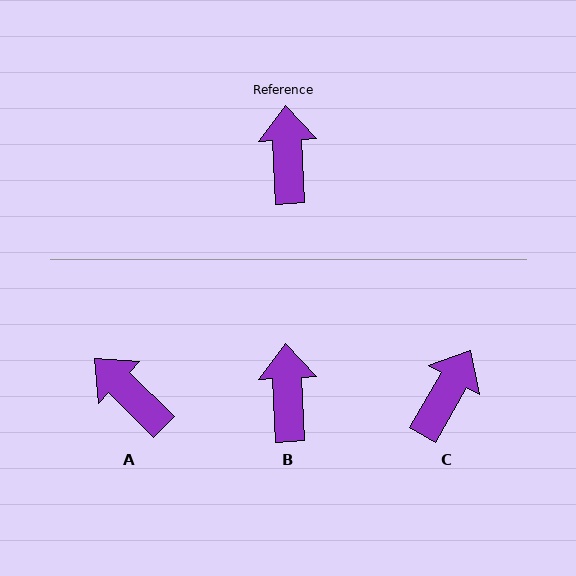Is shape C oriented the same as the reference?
No, it is off by about 32 degrees.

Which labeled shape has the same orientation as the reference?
B.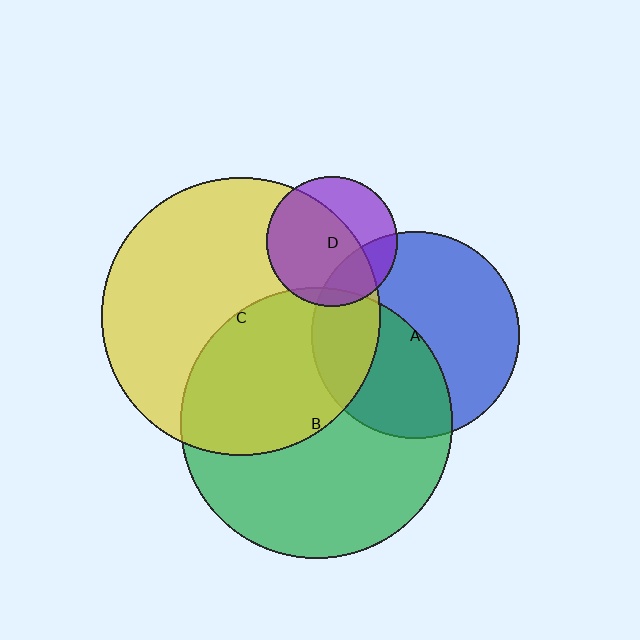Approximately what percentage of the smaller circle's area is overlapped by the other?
Approximately 45%.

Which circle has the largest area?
Circle C (yellow).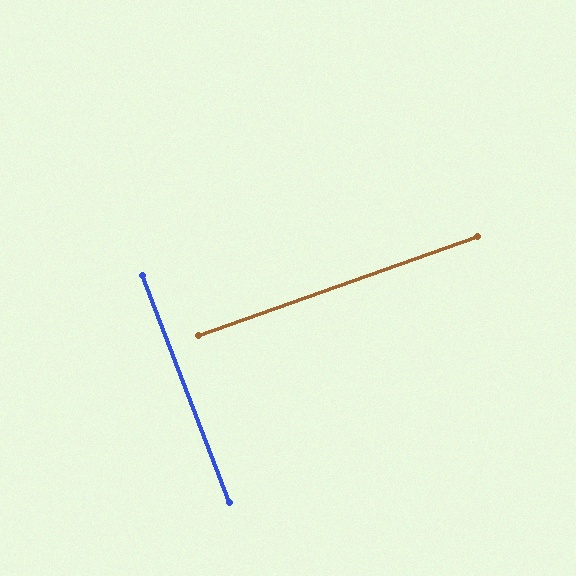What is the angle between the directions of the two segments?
Approximately 89 degrees.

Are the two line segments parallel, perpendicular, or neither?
Perpendicular — they meet at approximately 89°.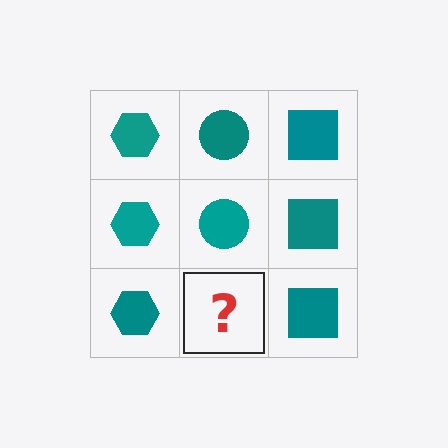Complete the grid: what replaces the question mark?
The question mark should be replaced with a teal circle.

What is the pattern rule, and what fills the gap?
The rule is that each column has a consistent shape. The gap should be filled with a teal circle.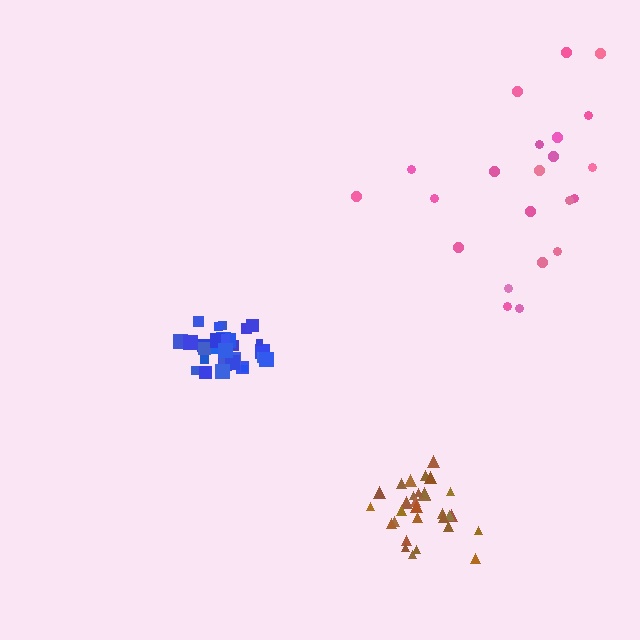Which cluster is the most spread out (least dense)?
Pink.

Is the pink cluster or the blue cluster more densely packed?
Blue.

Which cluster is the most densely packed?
Blue.